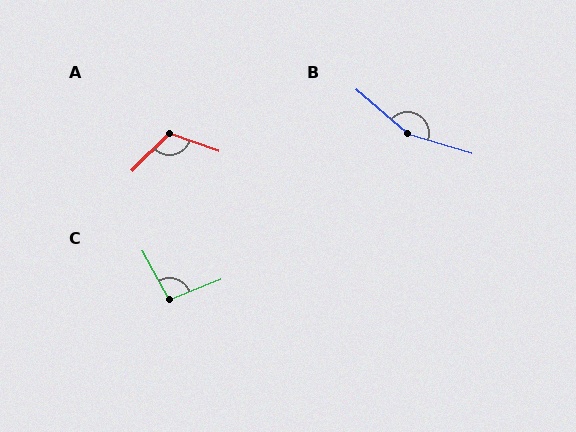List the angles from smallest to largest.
C (97°), A (116°), B (156°).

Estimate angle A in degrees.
Approximately 116 degrees.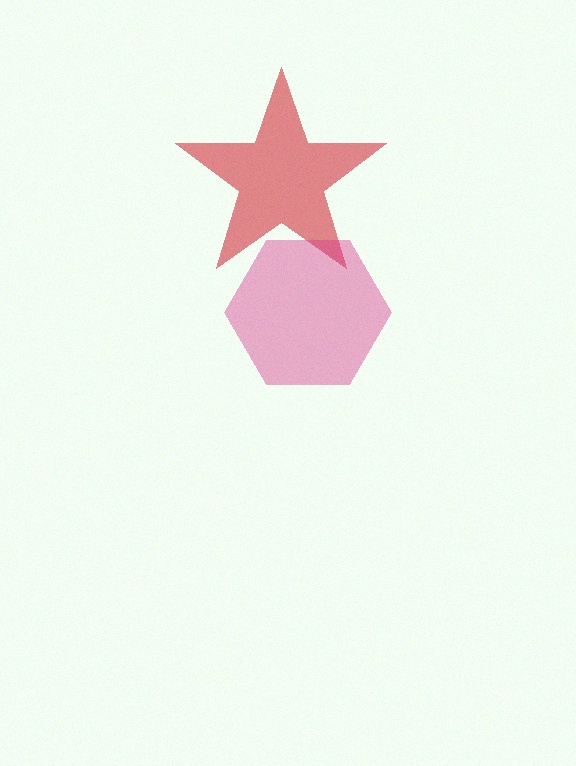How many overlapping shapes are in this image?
There are 2 overlapping shapes in the image.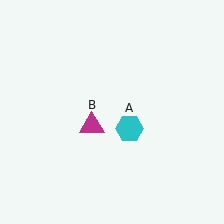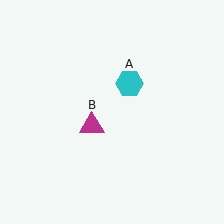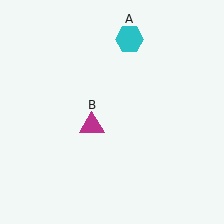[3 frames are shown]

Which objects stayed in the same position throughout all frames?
Magenta triangle (object B) remained stationary.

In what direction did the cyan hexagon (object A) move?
The cyan hexagon (object A) moved up.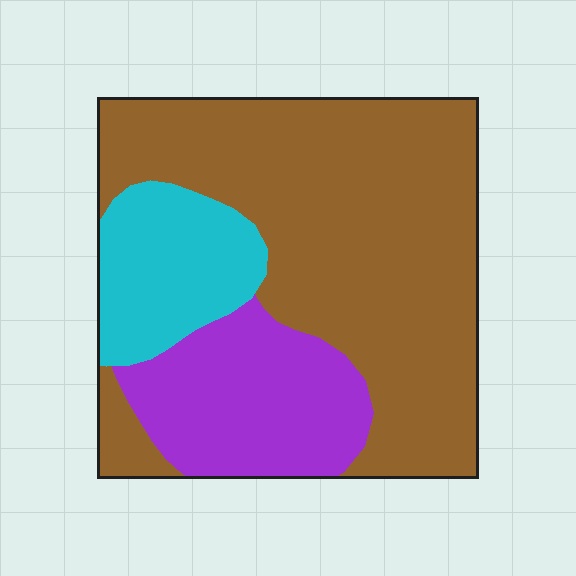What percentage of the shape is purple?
Purple covers around 20% of the shape.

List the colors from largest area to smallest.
From largest to smallest: brown, purple, cyan.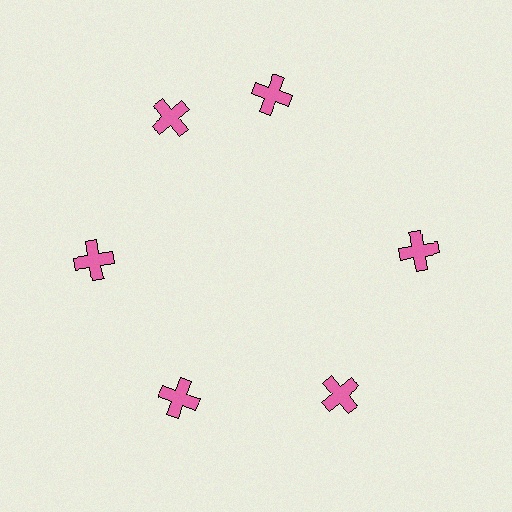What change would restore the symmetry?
The symmetry would be restored by rotating it back into even spacing with its neighbors so that all 6 crosses sit at equal angles and equal distance from the center.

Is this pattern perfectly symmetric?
No. The 6 pink crosses are arranged in a ring, but one element near the 1 o'clock position is rotated out of alignment along the ring, breaking the 6-fold rotational symmetry.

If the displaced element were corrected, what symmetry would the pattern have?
It would have 6-fold rotational symmetry — the pattern would map onto itself every 60 degrees.